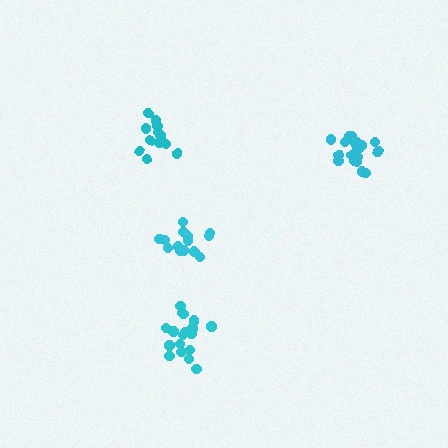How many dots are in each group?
Group 1: 14 dots, Group 2: 16 dots, Group 3: 19 dots, Group 4: 19 dots (68 total).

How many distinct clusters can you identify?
There are 4 distinct clusters.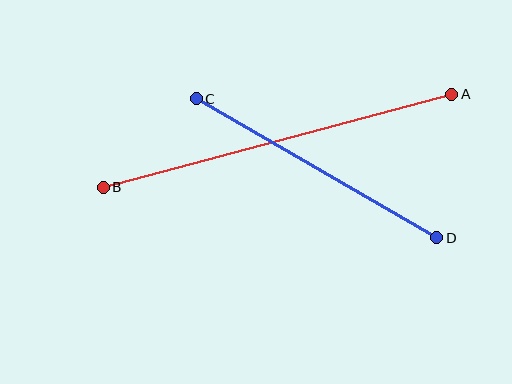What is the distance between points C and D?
The distance is approximately 278 pixels.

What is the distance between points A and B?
The distance is approximately 360 pixels.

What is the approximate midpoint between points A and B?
The midpoint is at approximately (277, 141) pixels.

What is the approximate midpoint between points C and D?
The midpoint is at approximately (317, 168) pixels.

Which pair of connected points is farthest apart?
Points A and B are farthest apart.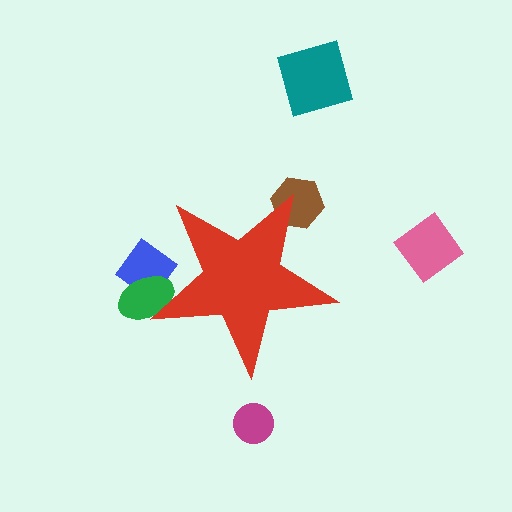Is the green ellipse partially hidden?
Yes, the green ellipse is partially hidden behind the red star.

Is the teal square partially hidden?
No, the teal square is fully visible.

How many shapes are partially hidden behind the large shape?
3 shapes are partially hidden.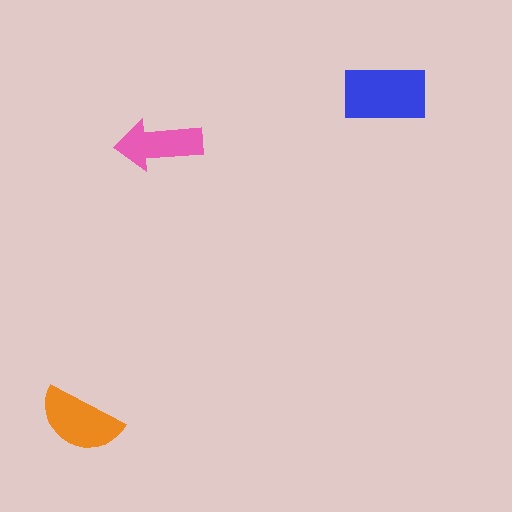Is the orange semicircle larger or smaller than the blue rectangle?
Smaller.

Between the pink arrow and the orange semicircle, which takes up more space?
The orange semicircle.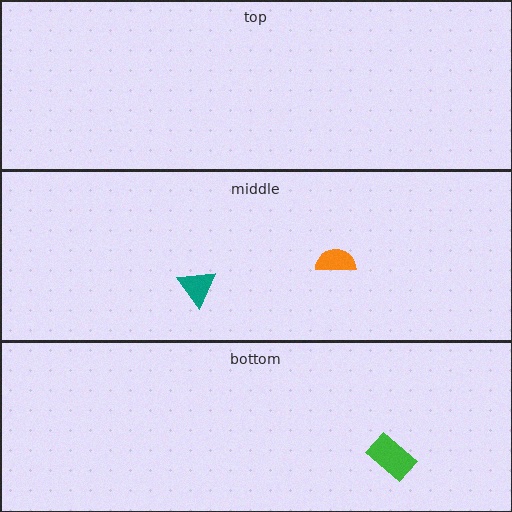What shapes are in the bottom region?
The green rectangle.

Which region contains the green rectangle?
The bottom region.